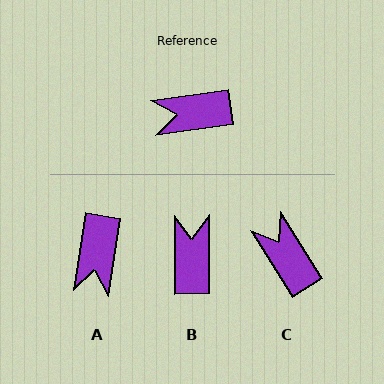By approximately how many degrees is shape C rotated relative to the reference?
Approximately 66 degrees clockwise.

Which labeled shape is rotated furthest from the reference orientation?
B, about 98 degrees away.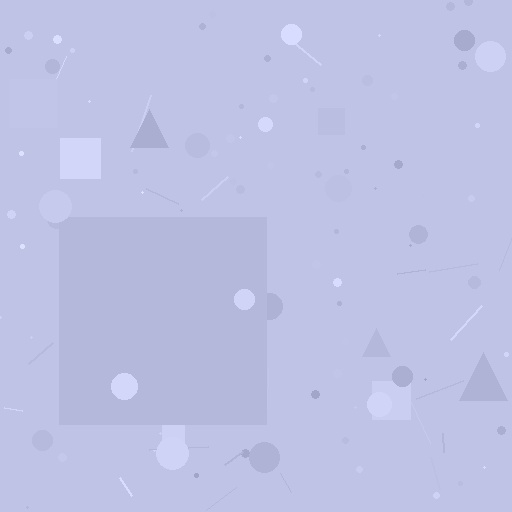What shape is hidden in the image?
A square is hidden in the image.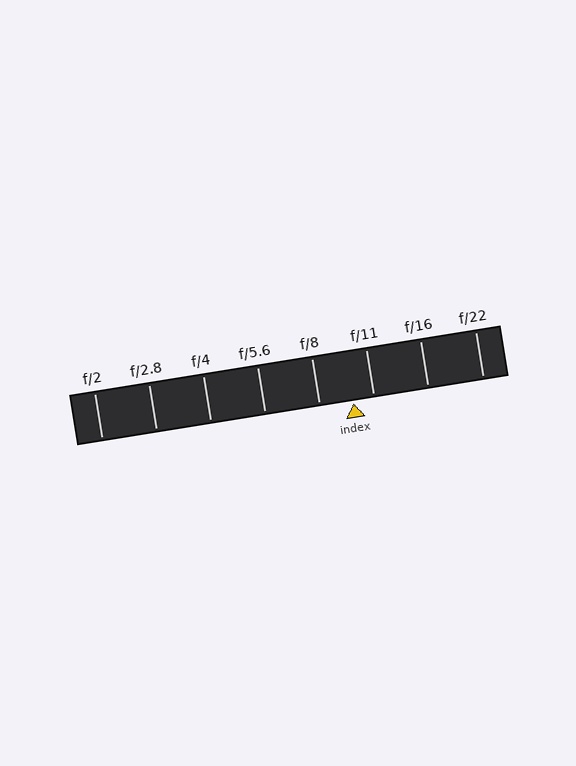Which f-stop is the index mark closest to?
The index mark is closest to f/11.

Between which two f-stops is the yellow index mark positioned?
The index mark is between f/8 and f/11.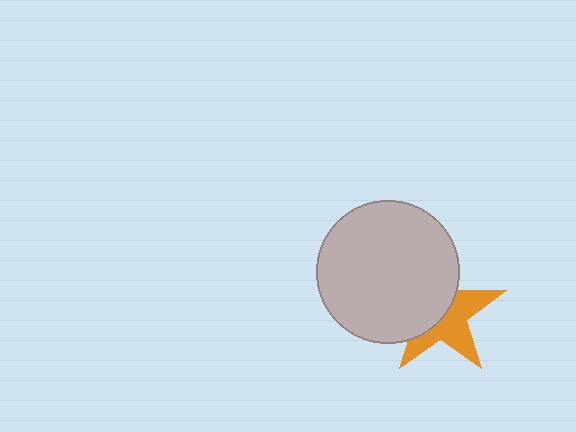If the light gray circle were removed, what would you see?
You would see the complete orange star.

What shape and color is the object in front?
The object in front is a light gray circle.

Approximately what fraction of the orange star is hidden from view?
Roughly 51% of the orange star is hidden behind the light gray circle.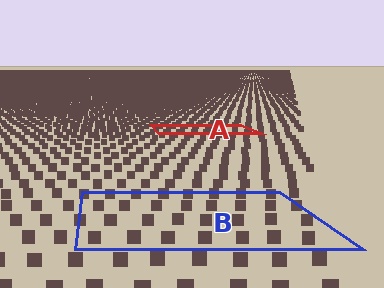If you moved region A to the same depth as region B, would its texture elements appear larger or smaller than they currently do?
They would appear larger. At a closer depth, the same texture elements are projected at a bigger on-screen size.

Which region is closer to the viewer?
Region B is closer. The texture elements there are larger and more spread out.